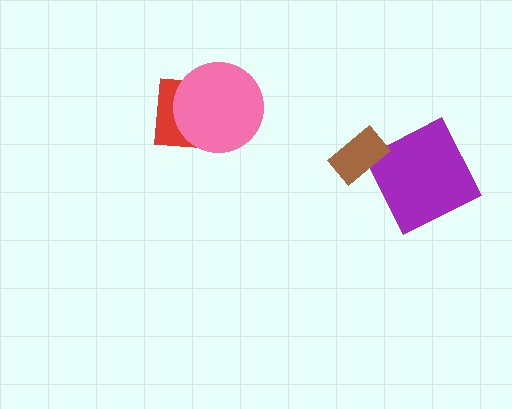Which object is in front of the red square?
The pink circle is in front of the red square.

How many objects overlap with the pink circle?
1 object overlaps with the pink circle.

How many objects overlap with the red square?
1 object overlaps with the red square.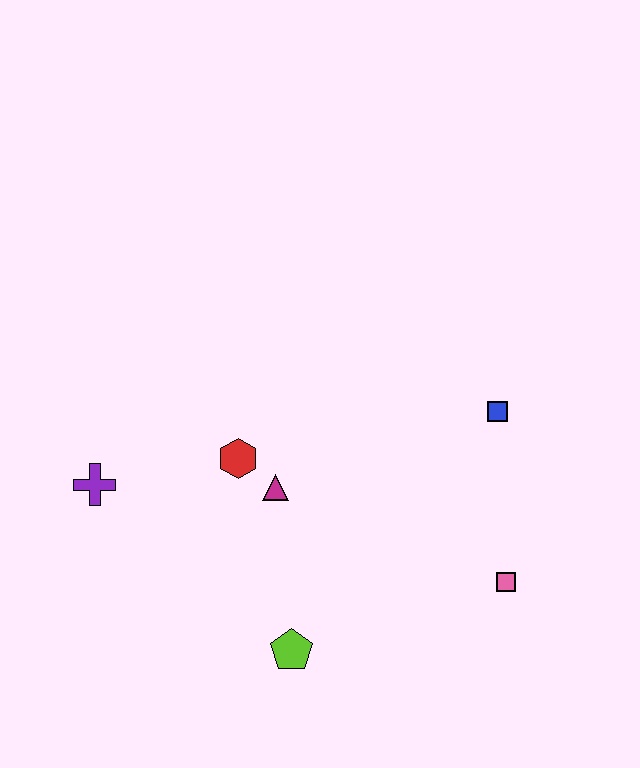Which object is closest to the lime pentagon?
The magenta triangle is closest to the lime pentagon.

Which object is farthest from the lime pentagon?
The blue square is farthest from the lime pentagon.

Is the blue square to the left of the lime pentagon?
No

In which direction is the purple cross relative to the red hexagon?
The purple cross is to the left of the red hexagon.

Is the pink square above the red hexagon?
No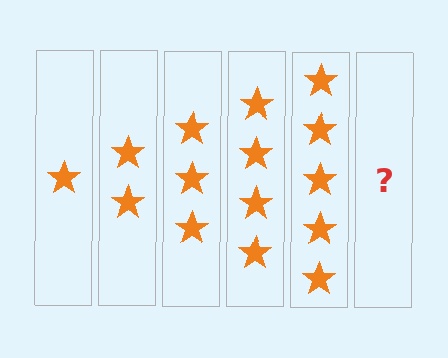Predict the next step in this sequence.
The next step is 6 stars.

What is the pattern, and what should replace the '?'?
The pattern is that each step adds one more star. The '?' should be 6 stars.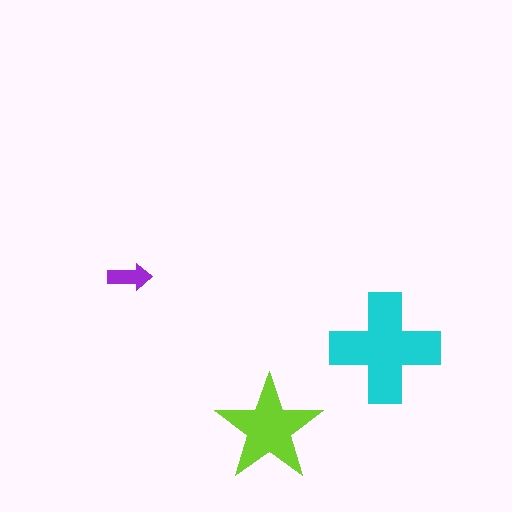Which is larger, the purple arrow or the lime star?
The lime star.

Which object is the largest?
The cyan cross.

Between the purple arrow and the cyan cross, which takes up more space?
The cyan cross.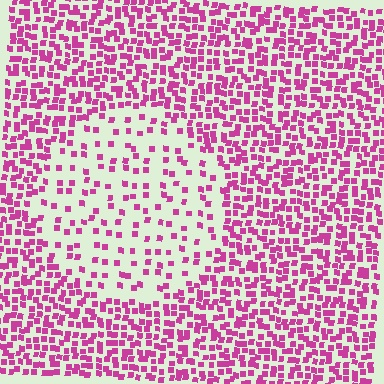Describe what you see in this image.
The image contains small magenta elements arranged at two different densities. A circle-shaped region is visible where the elements are less densely packed than the surrounding area.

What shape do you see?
I see a circle.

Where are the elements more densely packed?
The elements are more densely packed outside the circle boundary.